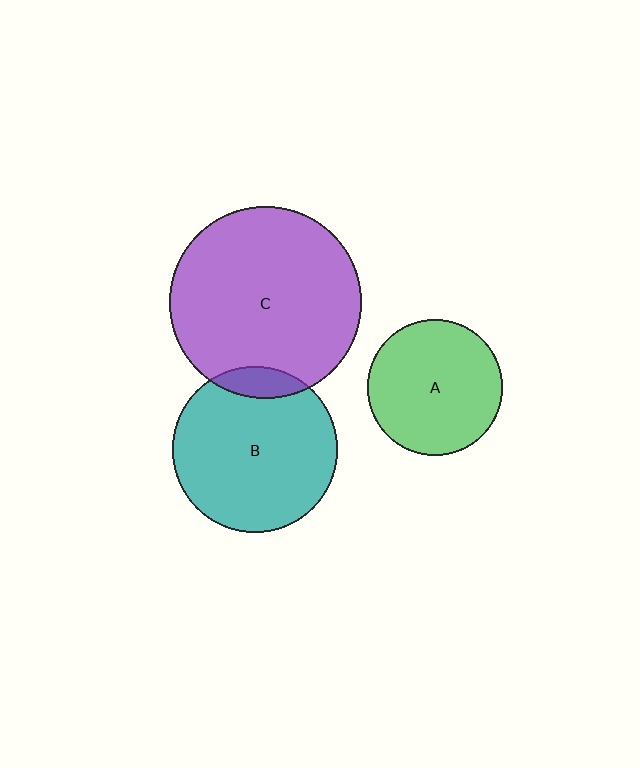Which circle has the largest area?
Circle C (purple).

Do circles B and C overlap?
Yes.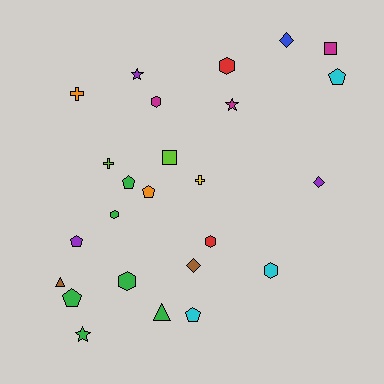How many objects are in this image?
There are 25 objects.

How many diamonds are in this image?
There are 3 diamonds.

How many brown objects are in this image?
There are 2 brown objects.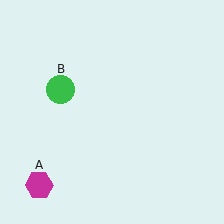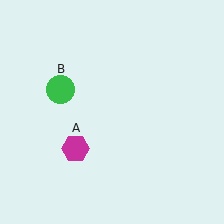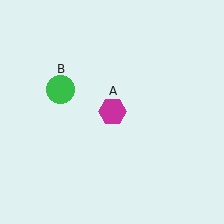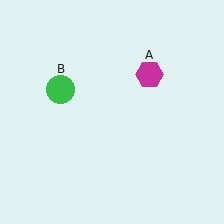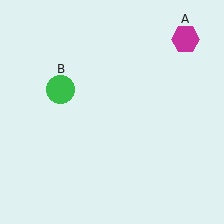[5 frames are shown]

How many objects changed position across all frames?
1 object changed position: magenta hexagon (object A).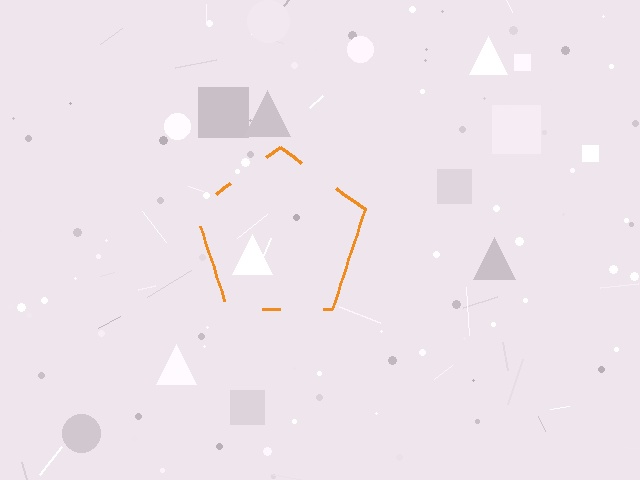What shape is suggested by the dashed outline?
The dashed outline suggests a pentagon.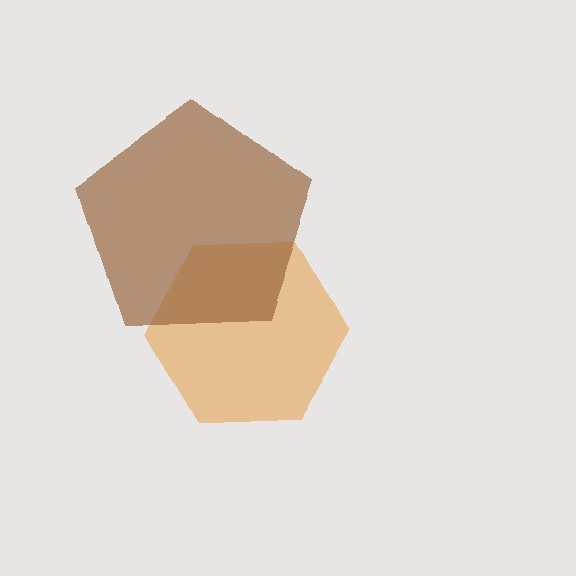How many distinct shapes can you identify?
There are 2 distinct shapes: an orange hexagon, a brown pentagon.